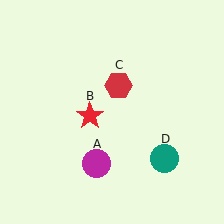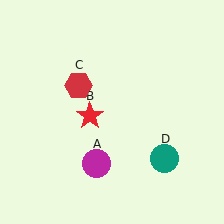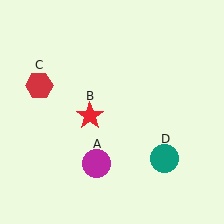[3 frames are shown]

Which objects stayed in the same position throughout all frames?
Magenta circle (object A) and red star (object B) and teal circle (object D) remained stationary.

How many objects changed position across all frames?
1 object changed position: red hexagon (object C).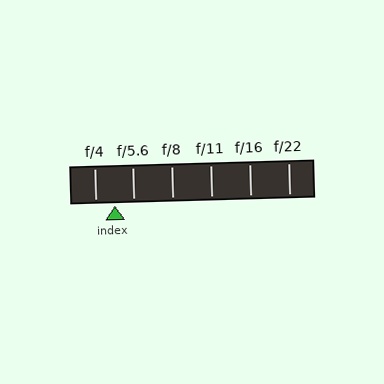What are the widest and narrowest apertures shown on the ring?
The widest aperture shown is f/4 and the narrowest is f/22.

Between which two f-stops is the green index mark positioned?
The index mark is between f/4 and f/5.6.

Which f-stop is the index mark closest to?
The index mark is closest to f/4.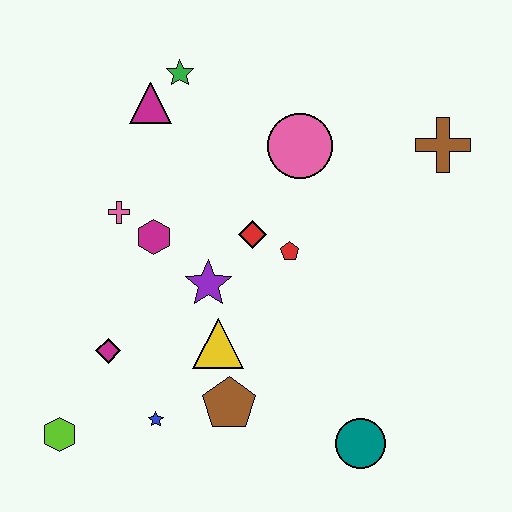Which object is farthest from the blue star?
The brown cross is farthest from the blue star.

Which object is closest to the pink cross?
The magenta hexagon is closest to the pink cross.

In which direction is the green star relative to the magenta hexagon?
The green star is above the magenta hexagon.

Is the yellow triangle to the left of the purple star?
No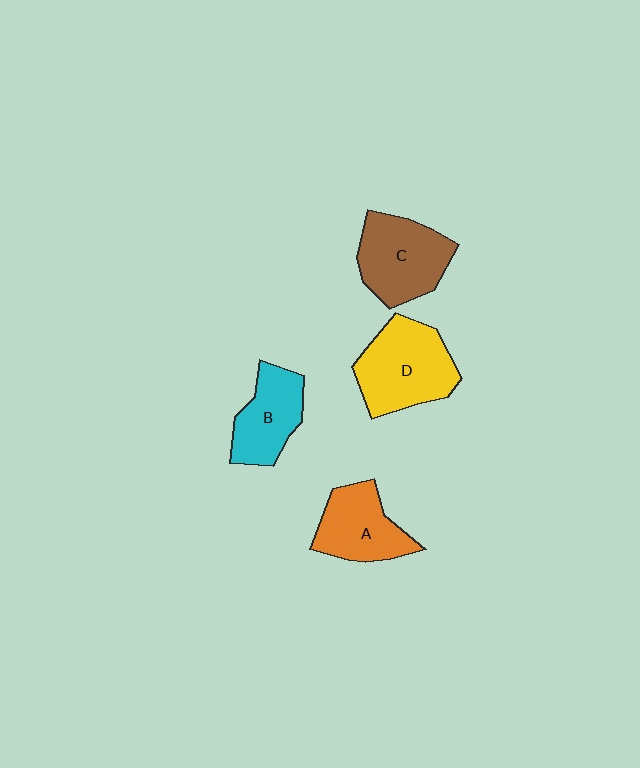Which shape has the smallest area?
Shape B (cyan).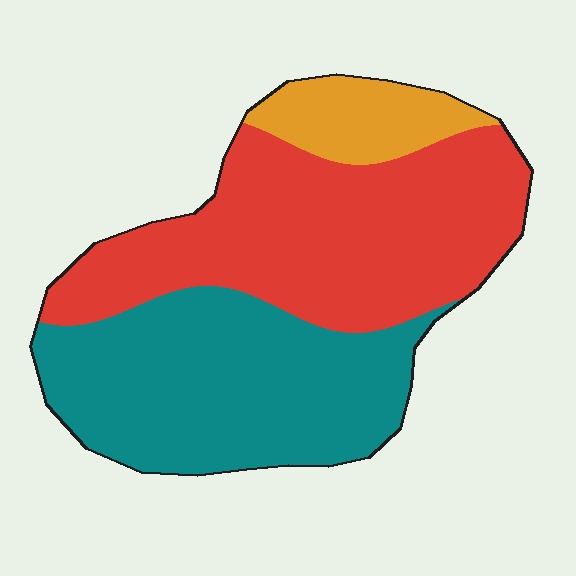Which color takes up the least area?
Orange, at roughly 10%.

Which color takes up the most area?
Red, at roughly 45%.